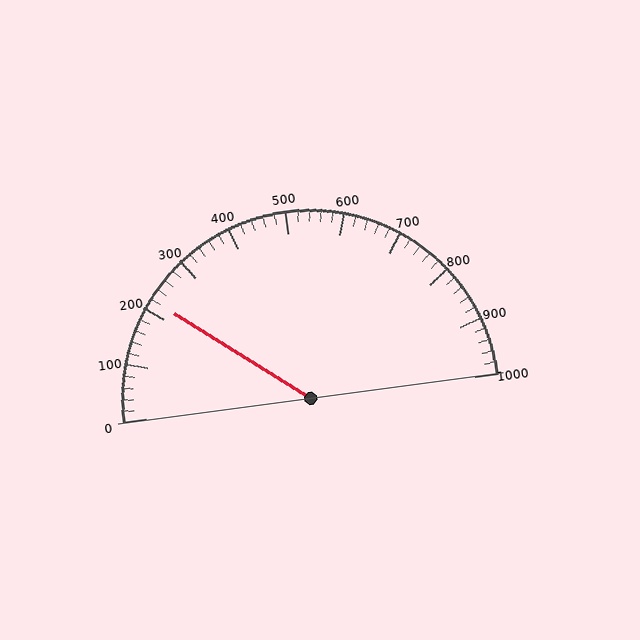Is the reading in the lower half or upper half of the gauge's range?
The reading is in the lower half of the range (0 to 1000).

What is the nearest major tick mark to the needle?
The nearest major tick mark is 200.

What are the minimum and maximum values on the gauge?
The gauge ranges from 0 to 1000.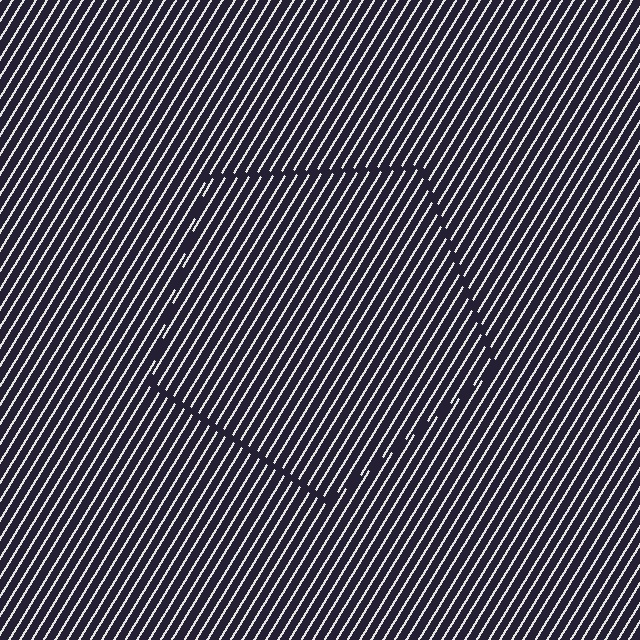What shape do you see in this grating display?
An illusory pentagon. The interior of the shape contains the same grating, shifted by half a period — the contour is defined by the phase discontinuity where line-ends from the inner and outer gratings abut.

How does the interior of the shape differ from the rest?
The interior of the shape contains the same grating, shifted by half a period — the contour is defined by the phase discontinuity where line-ends from the inner and outer gratings abut.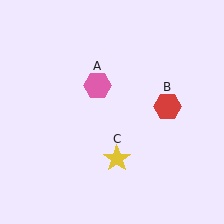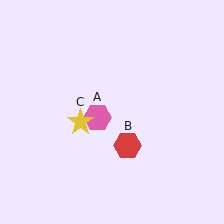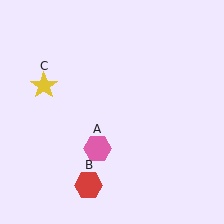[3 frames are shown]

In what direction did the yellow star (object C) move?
The yellow star (object C) moved up and to the left.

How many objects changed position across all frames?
3 objects changed position: pink hexagon (object A), red hexagon (object B), yellow star (object C).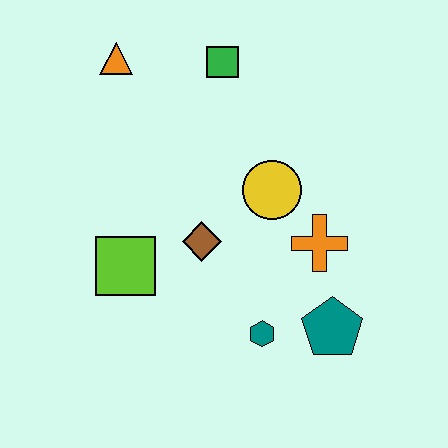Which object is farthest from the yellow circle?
The orange triangle is farthest from the yellow circle.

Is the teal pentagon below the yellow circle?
Yes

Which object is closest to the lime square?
The brown diamond is closest to the lime square.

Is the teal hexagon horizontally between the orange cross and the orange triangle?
Yes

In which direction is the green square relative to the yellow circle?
The green square is above the yellow circle.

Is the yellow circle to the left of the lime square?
No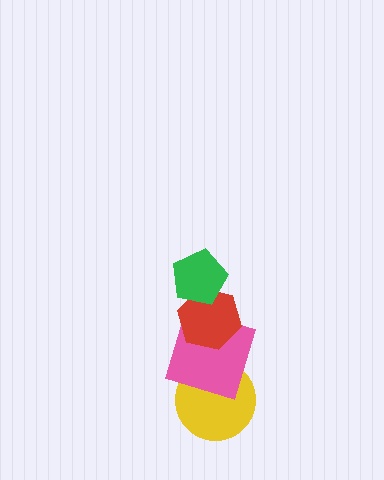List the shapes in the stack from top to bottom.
From top to bottom: the green pentagon, the red hexagon, the pink square, the yellow circle.